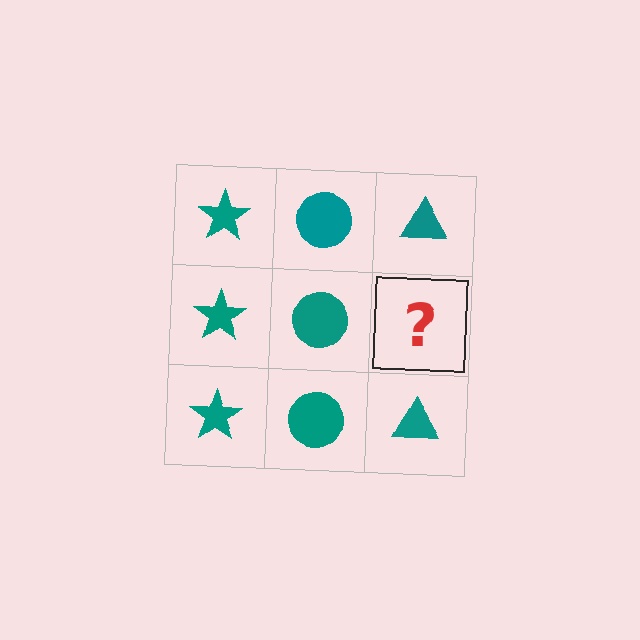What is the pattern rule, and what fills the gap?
The rule is that each column has a consistent shape. The gap should be filled with a teal triangle.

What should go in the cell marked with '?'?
The missing cell should contain a teal triangle.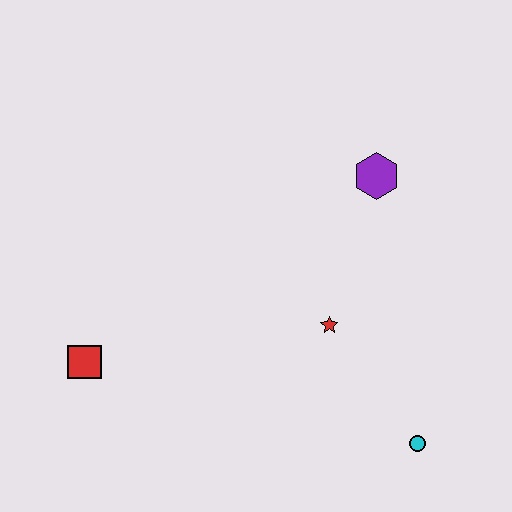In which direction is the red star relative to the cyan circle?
The red star is above the cyan circle.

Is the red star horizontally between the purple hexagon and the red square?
Yes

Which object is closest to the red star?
The cyan circle is closest to the red star.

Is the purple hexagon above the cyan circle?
Yes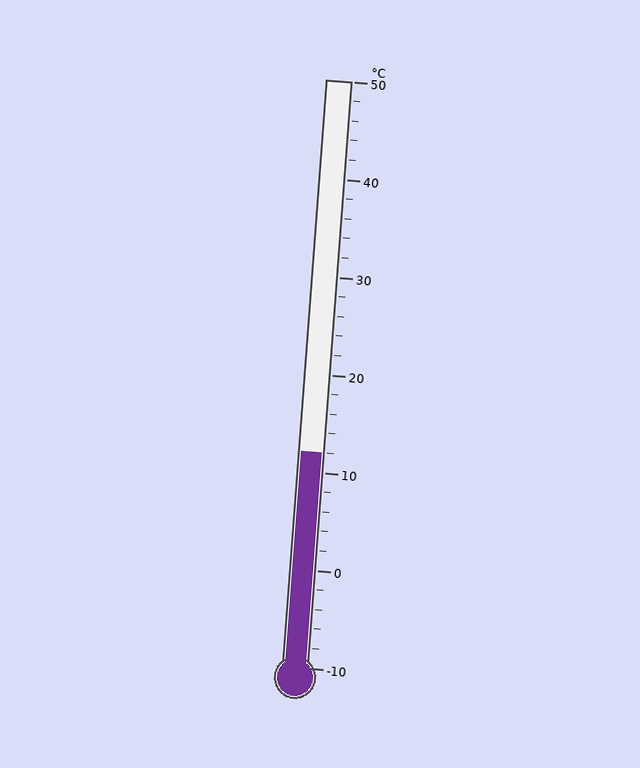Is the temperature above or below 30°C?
The temperature is below 30°C.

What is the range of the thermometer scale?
The thermometer scale ranges from -10°C to 50°C.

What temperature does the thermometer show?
The thermometer shows approximately 12°C.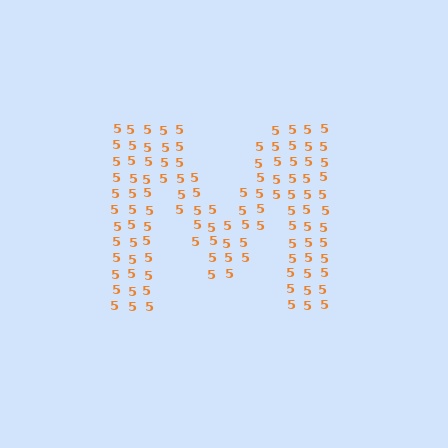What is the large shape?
The large shape is the letter M.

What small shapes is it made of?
It is made of small digit 5's.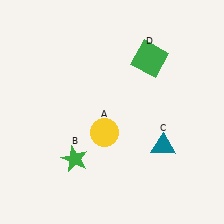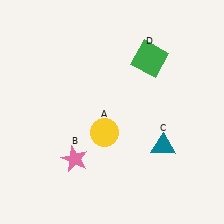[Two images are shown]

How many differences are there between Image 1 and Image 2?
There is 1 difference between the two images.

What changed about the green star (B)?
In Image 1, B is green. In Image 2, it changed to pink.